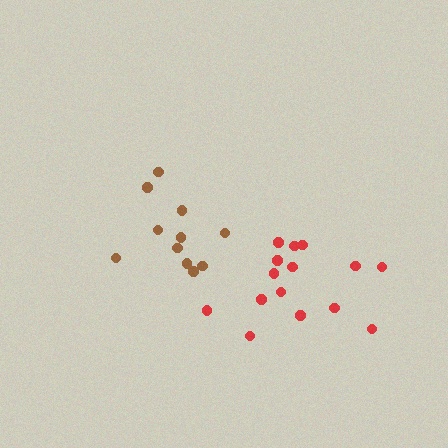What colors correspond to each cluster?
The clusters are colored: red, brown.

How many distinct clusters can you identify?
There are 2 distinct clusters.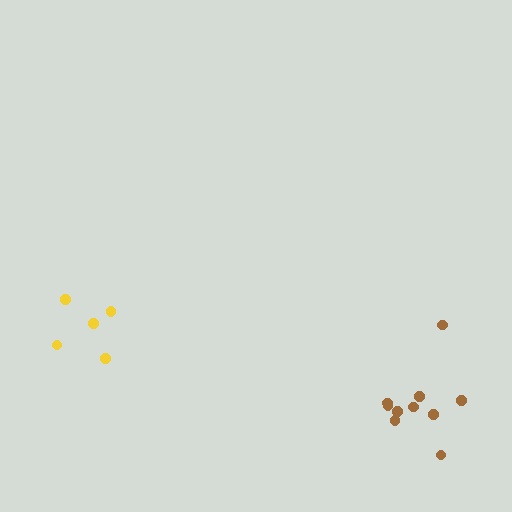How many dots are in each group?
Group 1: 10 dots, Group 2: 5 dots (15 total).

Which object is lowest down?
The brown cluster is bottommost.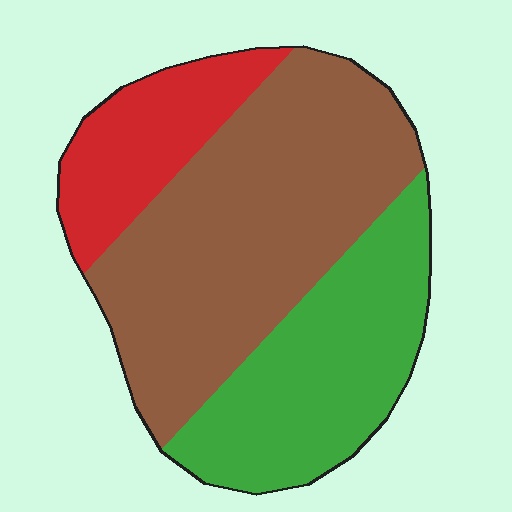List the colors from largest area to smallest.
From largest to smallest: brown, green, red.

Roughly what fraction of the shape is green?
Green covers roughly 30% of the shape.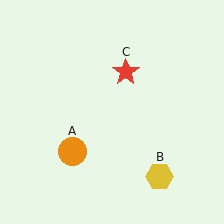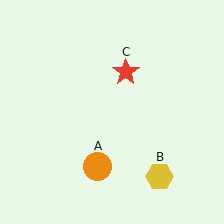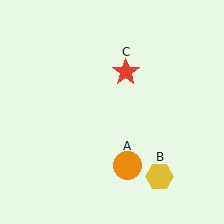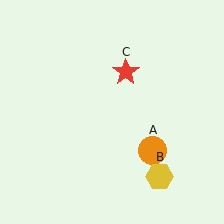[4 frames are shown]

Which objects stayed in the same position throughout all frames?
Yellow hexagon (object B) and red star (object C) remained stationary.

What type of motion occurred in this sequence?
The orange circle (object A) rotated counterclockwise around the center of the scene.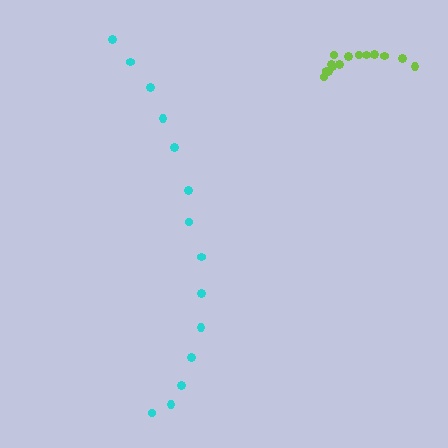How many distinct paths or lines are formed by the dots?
There are 2 distinct paths.